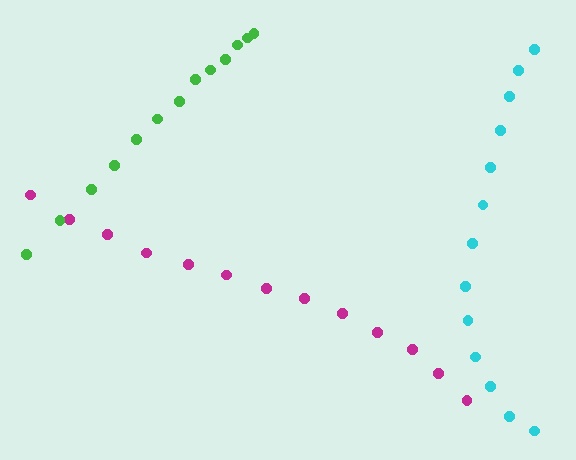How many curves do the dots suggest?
There are 3 distinct paths.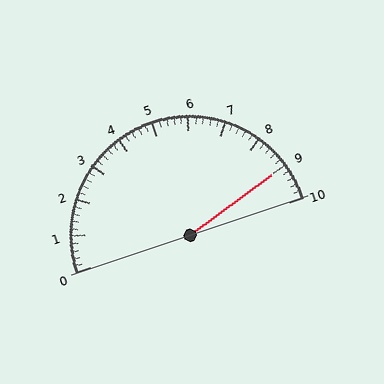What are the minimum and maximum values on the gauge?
The gauge ranges from 0 to 10.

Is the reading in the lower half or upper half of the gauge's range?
The reading is in the upper half of the range (0 to 10).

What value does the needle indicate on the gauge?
The needle indicates approximately 9.0.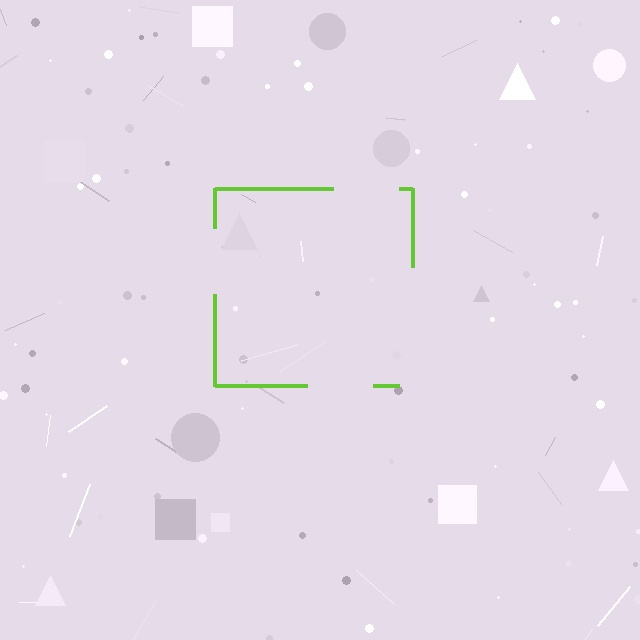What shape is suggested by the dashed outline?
The dashed outline suggests a square.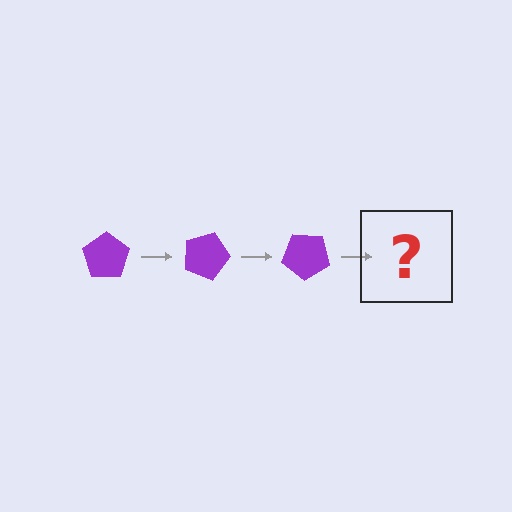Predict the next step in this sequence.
The next step is a purple pentagon rotated 60 degrees.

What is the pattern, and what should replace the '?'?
The pattern is that the pentagon rotates 20 degrees each step. The '?' should be a purple pentagon rotated 60 degrees.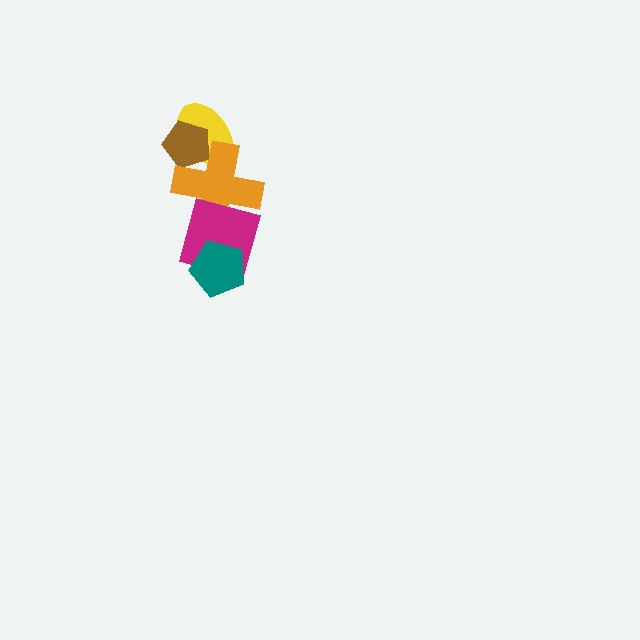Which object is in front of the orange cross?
The magenta diamond is in front of the orange cross.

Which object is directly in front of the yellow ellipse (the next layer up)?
The brown pentagon is directly in front of the yellow ellipse.